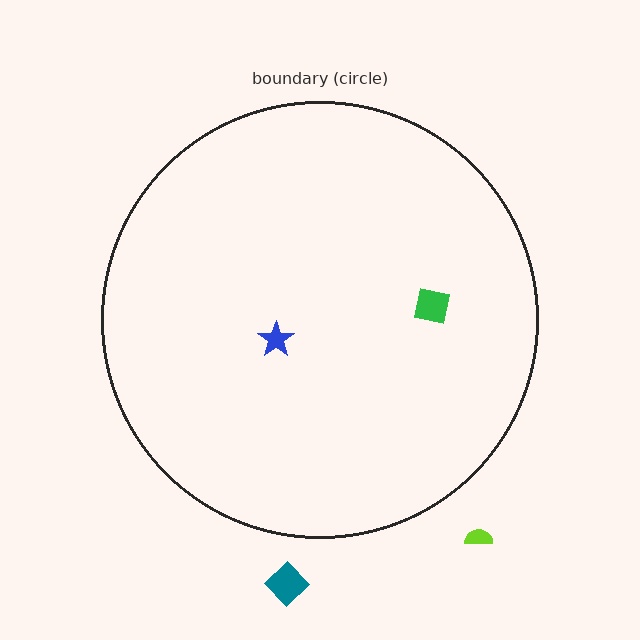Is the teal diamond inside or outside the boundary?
Outside.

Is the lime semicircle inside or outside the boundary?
Outside.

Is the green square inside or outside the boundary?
Inside.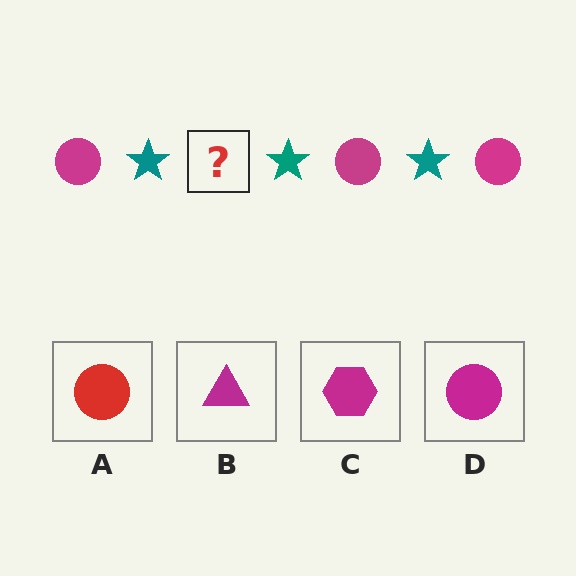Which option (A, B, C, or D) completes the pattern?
D.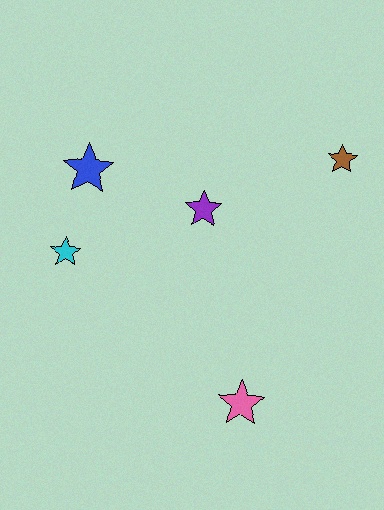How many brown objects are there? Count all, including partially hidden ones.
There is 1 brown object.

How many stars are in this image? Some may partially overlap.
There are 5 stars.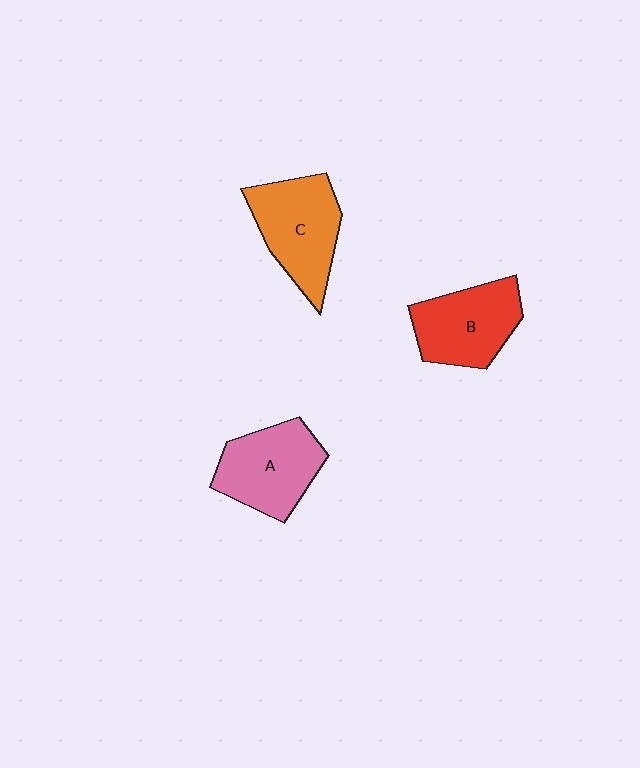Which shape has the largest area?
Shape C (orange).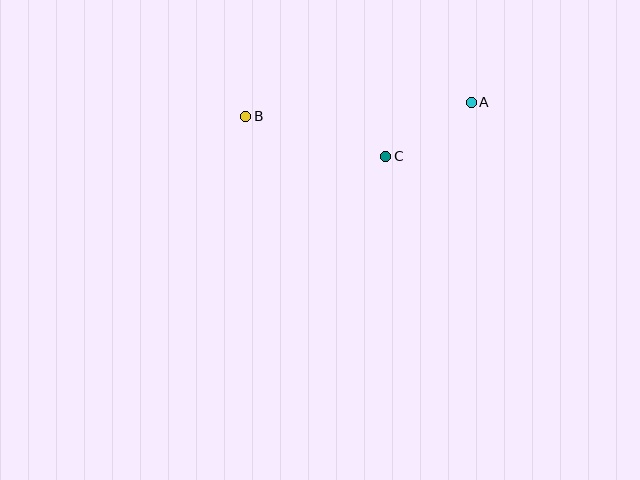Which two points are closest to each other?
Points A and C are closest to each other.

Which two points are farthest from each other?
Points A and B are farthest from each other.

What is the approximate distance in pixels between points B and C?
The distance between B and C is approximately 146 pixels.